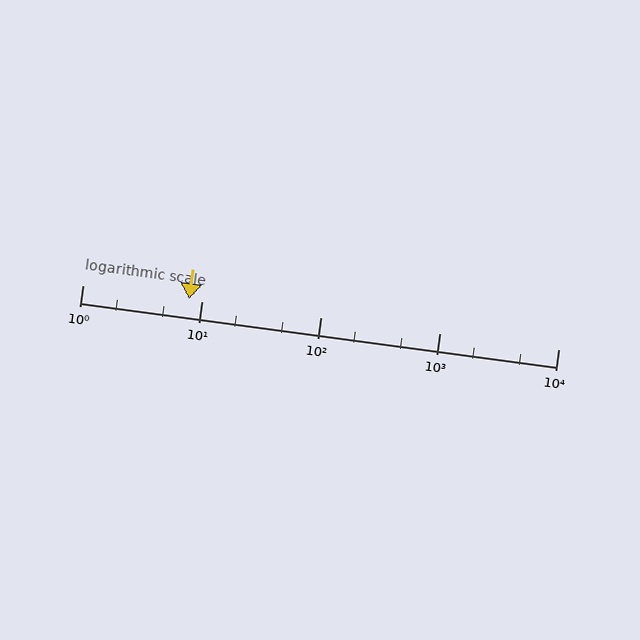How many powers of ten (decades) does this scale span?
The scale spans 4 decades, from 1 to 10000.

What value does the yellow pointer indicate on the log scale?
The pointer indicates approximately 7.9.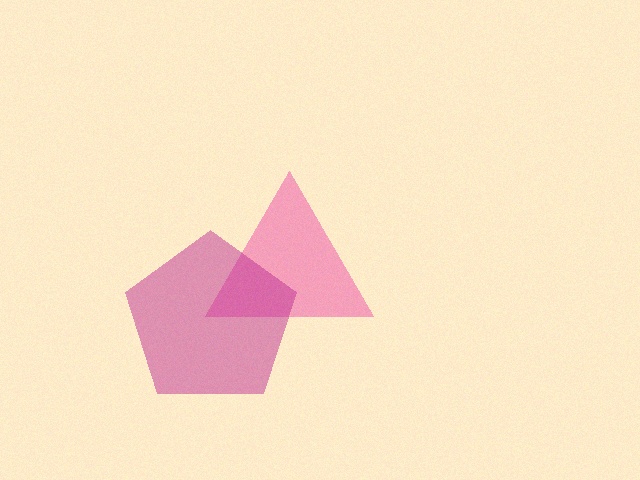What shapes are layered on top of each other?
The layered shapes are: a pink triangle, a magenta pentagon.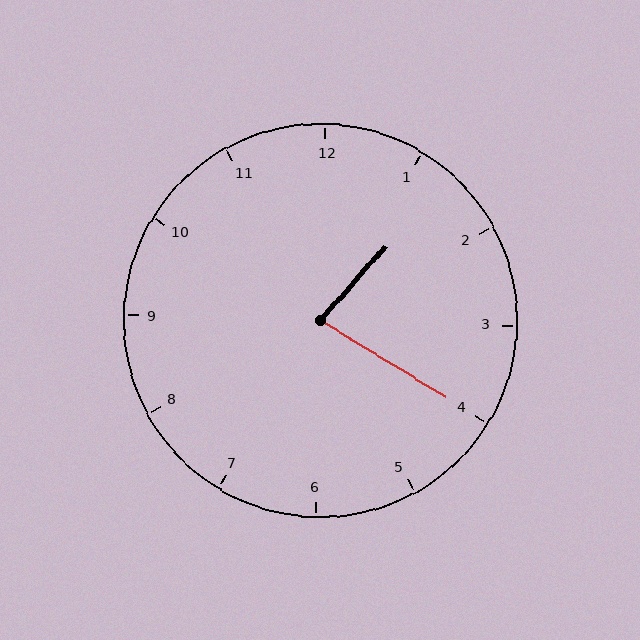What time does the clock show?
1:20.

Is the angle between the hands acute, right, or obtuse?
It is acute.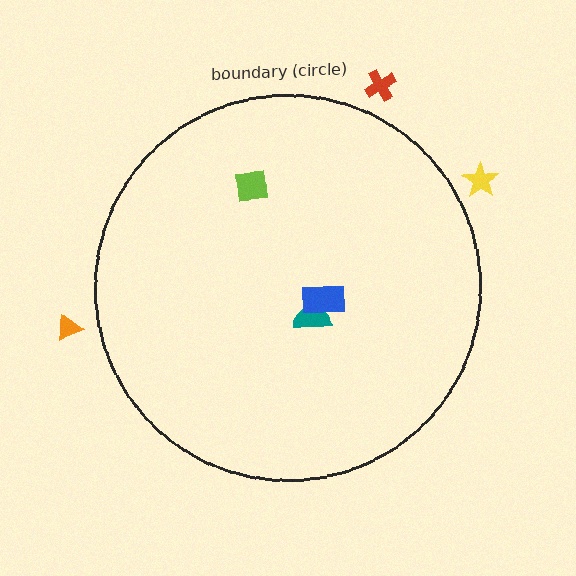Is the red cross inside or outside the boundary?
Outside.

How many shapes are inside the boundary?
3 inside, 3 outside.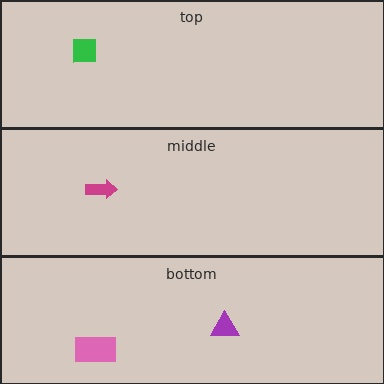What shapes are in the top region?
The green square.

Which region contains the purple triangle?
The bottom region.